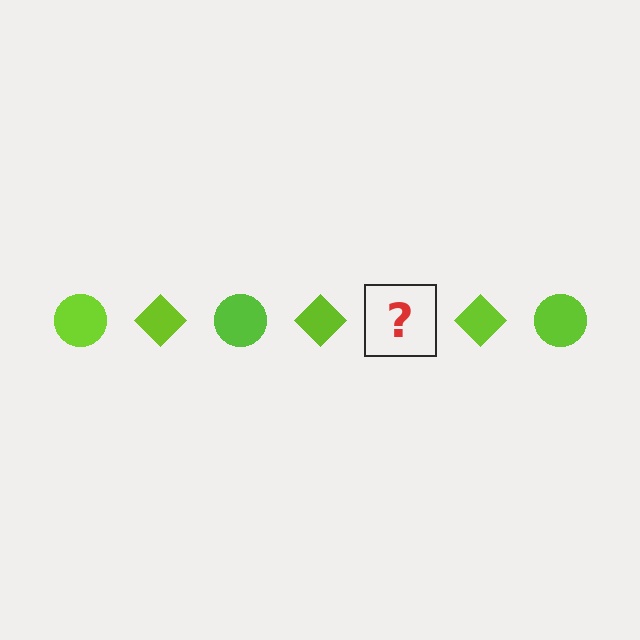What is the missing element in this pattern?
The missing element is a lime circle.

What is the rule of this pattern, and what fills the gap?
The rule is that the pattern cycles through circle, diamond shapes in lime. The gap should be filled with a lime circle.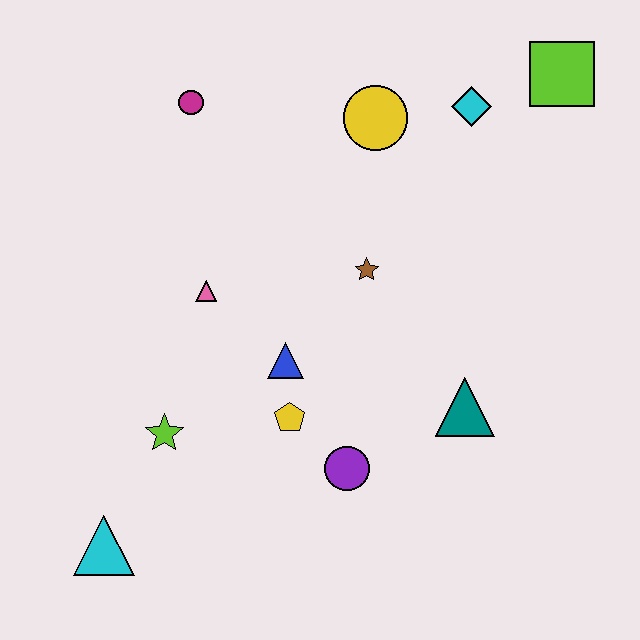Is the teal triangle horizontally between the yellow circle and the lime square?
Yes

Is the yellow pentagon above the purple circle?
Yes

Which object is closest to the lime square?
The cyan diamond is closest to the lime square.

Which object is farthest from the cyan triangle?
The lime square is farthest from the cyan triangle.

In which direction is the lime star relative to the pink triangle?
The lime star is below the pink triangle.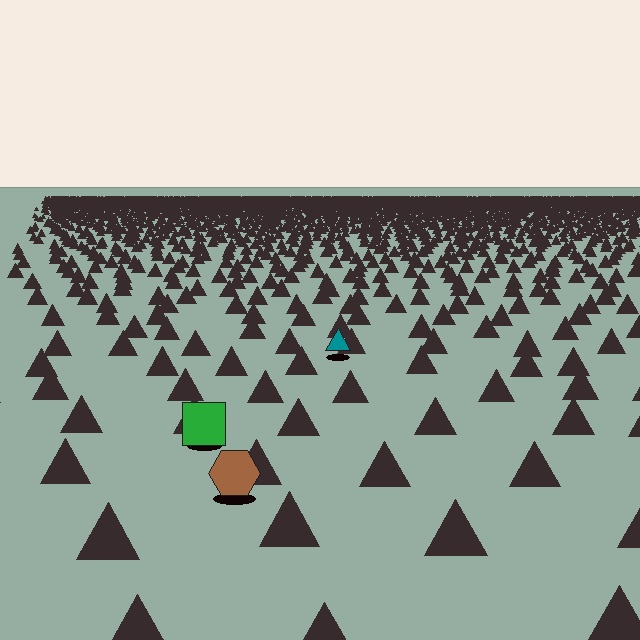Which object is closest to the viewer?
The brown hexagon is closest. The texture marks near it are larger and more spread out.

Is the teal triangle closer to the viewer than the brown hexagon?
No. The brown hexagon is closer — you can tell from the texture gradient: the ground texture is coarser near it.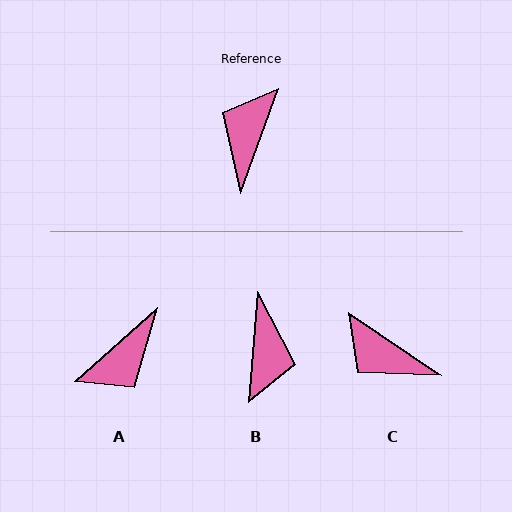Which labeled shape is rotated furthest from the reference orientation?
B, about 165 degrees away.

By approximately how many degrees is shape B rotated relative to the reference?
Approximately 165 degrees clockwise.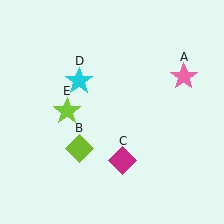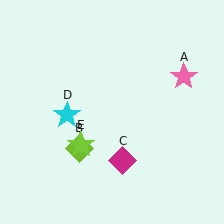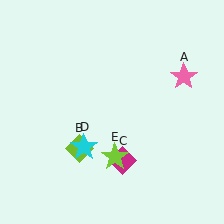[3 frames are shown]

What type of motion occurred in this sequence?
The cyan star (object D), lime star (object E) rotated counterclockwise around the center of the scene.